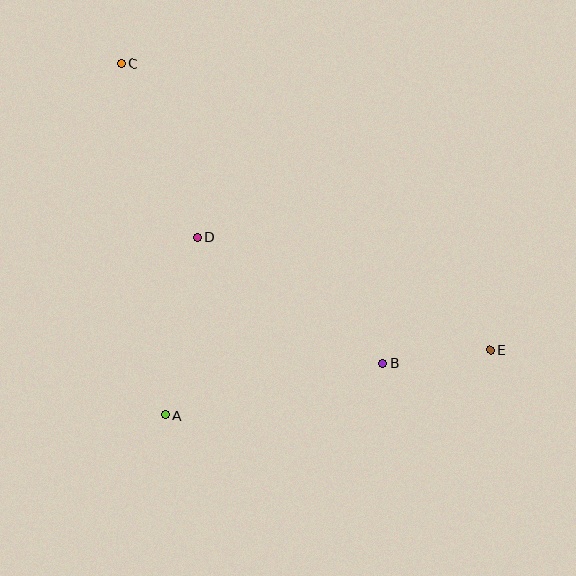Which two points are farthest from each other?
Points C and E are farthest from each other.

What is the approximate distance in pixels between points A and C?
The distance between A and C is approximately 355 pixels.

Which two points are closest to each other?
Points B and E are closest to each other.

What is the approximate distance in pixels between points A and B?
The distance between A and B is approximately 224 pixels.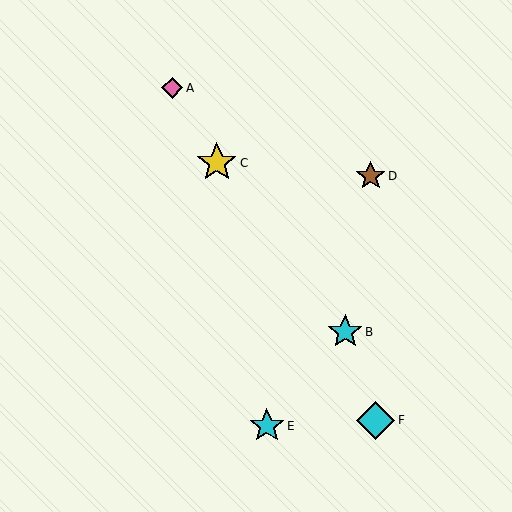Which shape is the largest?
The yellow star (labeled C) is the largest.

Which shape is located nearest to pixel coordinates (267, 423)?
The cyan star (labeled E) at (267, 426) is nearest to that location.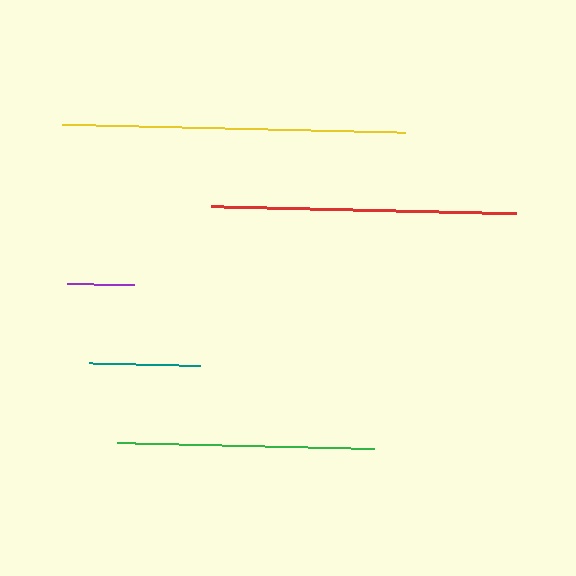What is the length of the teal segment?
The teal segment is approximately 111 pixels long.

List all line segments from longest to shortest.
From longest to shortest: yellow, red, green, teal, purple.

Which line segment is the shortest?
The purple line is the shortest at approximately 66 pixels.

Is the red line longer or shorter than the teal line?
The red line is longer than the teal line.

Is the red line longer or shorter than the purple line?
The red line is longer than the purple line.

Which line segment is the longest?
The yellow line is the longest at approximately 343 pixels.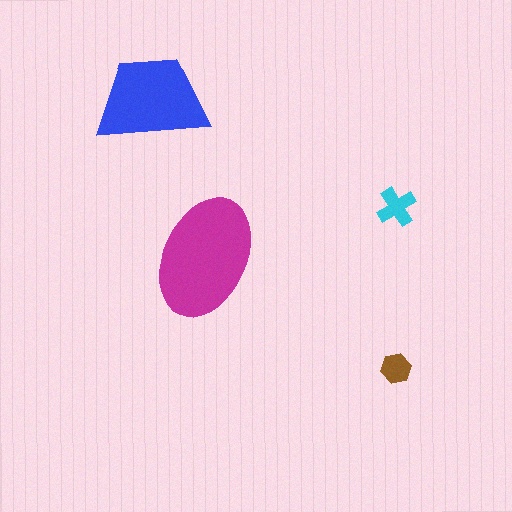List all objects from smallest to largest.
The brown hexagon, the cyan cross, the blue trapezoid, the magenta ellipse.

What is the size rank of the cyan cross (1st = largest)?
3rd.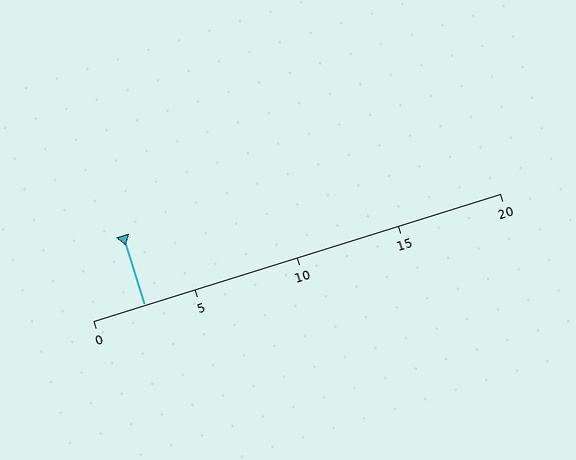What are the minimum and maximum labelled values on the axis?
The axis runs from 0 to 20.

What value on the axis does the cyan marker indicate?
The marker indicates approximately 2.5.